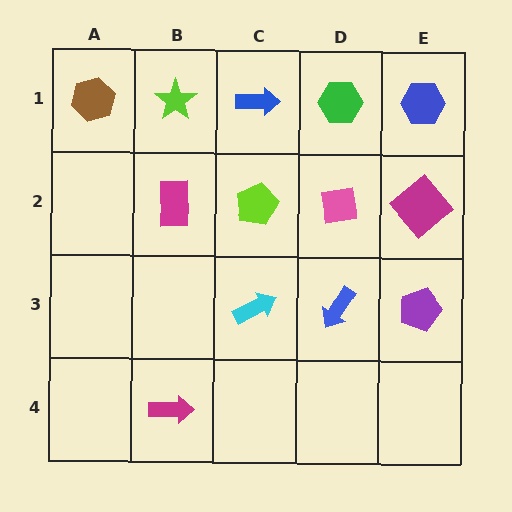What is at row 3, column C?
A cyan arrow.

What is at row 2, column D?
A pink square.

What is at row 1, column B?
A lime star.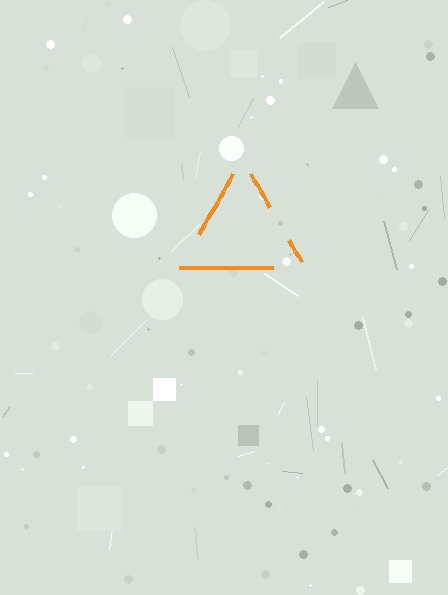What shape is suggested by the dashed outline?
The dashed outline suggests a triangle.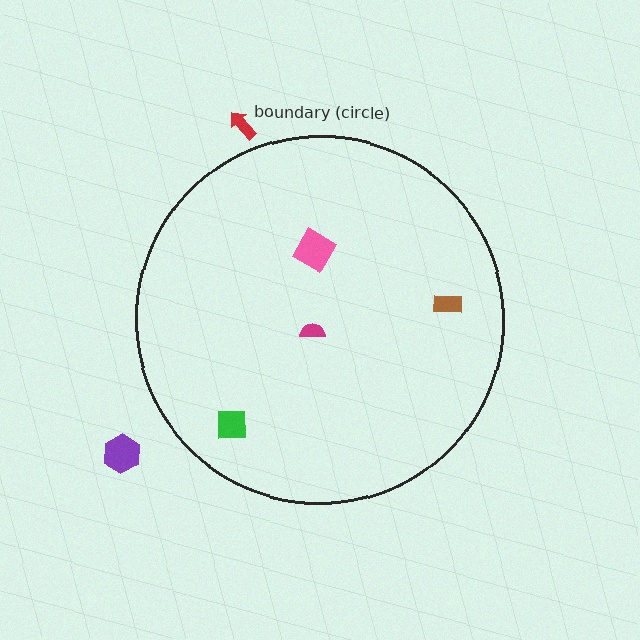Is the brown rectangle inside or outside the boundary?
Inside.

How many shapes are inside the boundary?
4 inside, 2 outside.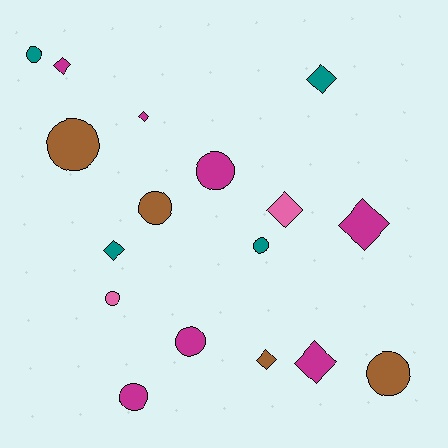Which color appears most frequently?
Magenta, with 7 objects.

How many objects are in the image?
There are 17 objects.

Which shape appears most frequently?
Circle, with 9 objects.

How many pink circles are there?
There is 1 pink circle.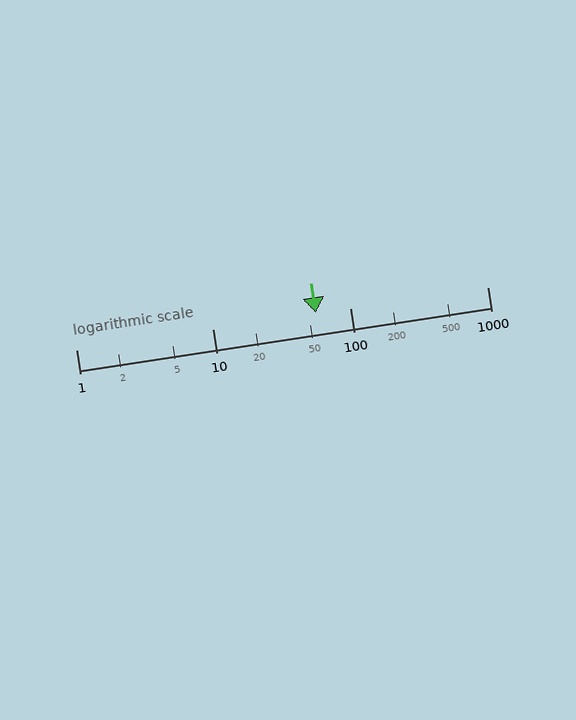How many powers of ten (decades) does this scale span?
The scale spans 3 decades, from 1 to 1000.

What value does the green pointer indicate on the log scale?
The pointer indicates approximately 56.